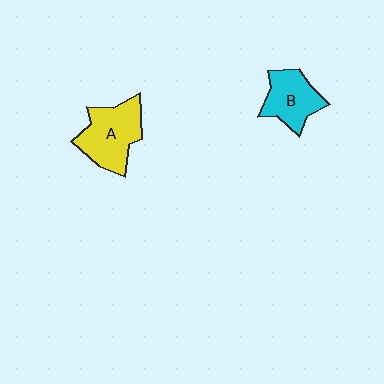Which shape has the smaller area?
Shape B (cyan).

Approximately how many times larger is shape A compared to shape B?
Approximately 1.3 times.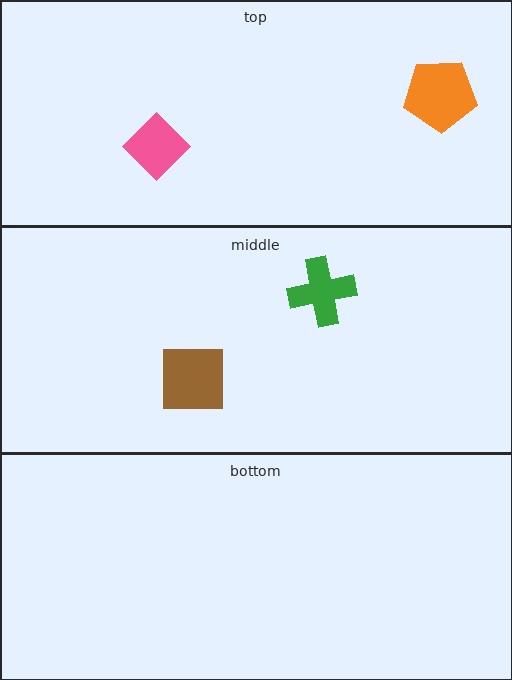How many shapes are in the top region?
2.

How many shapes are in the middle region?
2.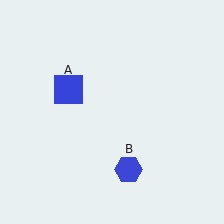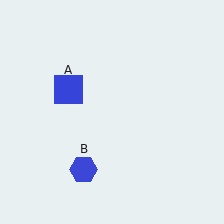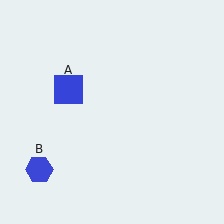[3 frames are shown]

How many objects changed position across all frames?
1 object changed position: blue hexagon (object B).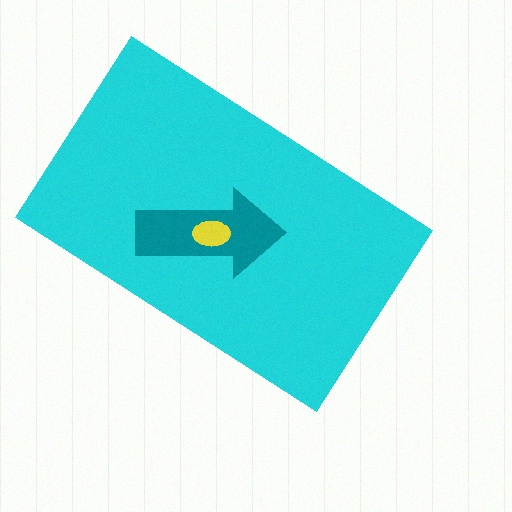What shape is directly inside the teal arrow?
The yellow ellipse.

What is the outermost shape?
The cyan rectangle.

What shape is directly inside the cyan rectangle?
The teal arrow.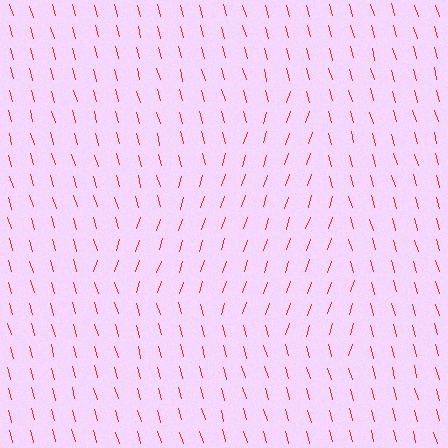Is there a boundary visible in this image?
Yes, there is a texture boundary formed by a change in line orientation.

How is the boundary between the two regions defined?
The boundary is defined purely by a change in line orientation (approximately 34 degrees difference). All lines are the same color and thickness.